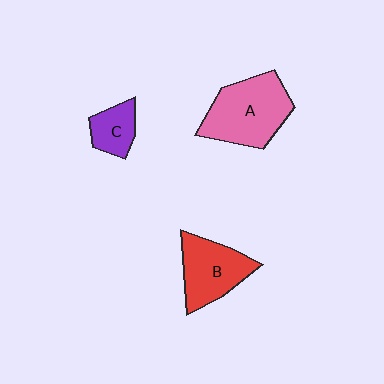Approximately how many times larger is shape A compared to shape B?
Approximately 1.3 times.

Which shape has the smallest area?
Shape C (purple).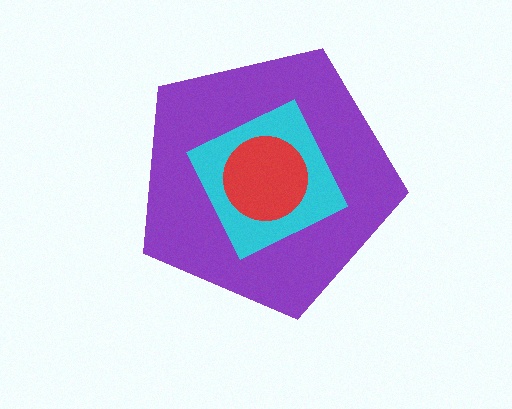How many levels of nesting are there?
3.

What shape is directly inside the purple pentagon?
The cyan square.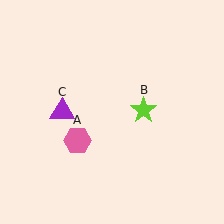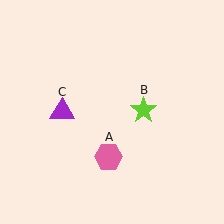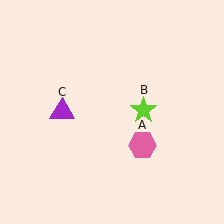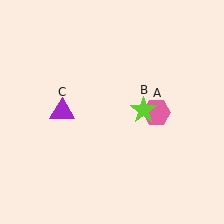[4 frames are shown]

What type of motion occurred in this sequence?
The pink hexagon (object A) rotated counterclockwise around the center of the scene.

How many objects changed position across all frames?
1 object changed position: pink hexagon (object A).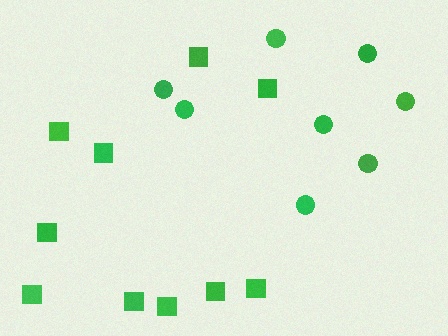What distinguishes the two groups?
There are 2 groups: one group of circles (8) and one group of squares (10).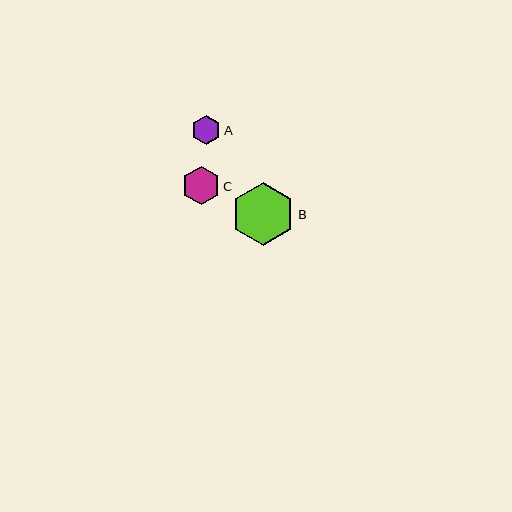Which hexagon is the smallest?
Hexagon A is the smallest with a size of approximately 29 pixels.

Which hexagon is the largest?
Hexagon B is the largest with a size of approximately 63 pixels.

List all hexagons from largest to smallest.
From largest to smallest: B, C, A.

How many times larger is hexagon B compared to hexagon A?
Hexagon B is approximately 2.2 times the size of hexagon A.